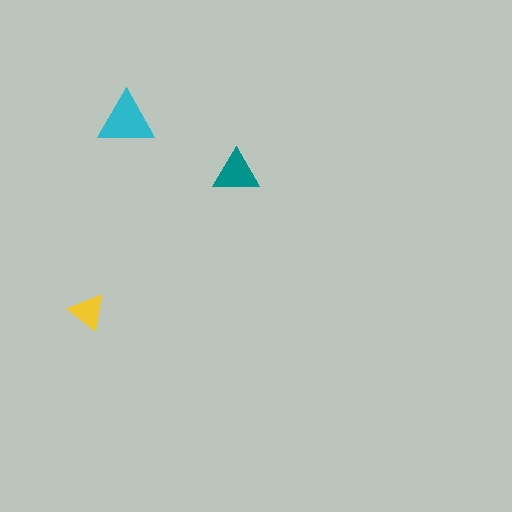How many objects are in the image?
There are 3 objects in the image.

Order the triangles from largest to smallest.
the cyan one, the teal one, the yellow one.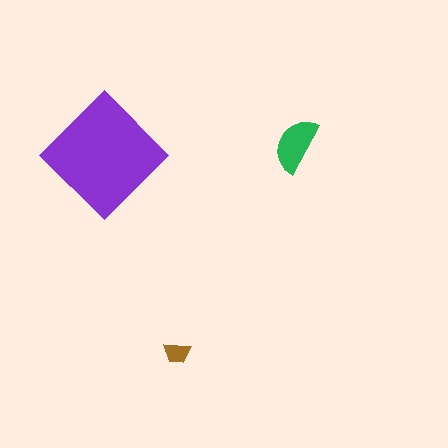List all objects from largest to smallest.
The purple diamond, the green semicircle, the brown trapezoid.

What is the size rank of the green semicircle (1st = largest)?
2nd.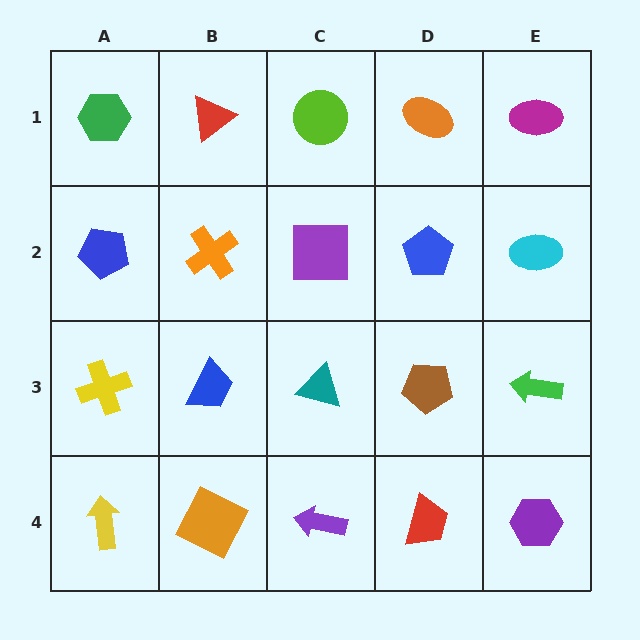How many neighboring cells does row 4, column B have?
3.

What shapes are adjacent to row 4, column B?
A blue trapezoid (row 3, column B), a yellow arrow (row 4, column A), a purple arrow (row 4, column C).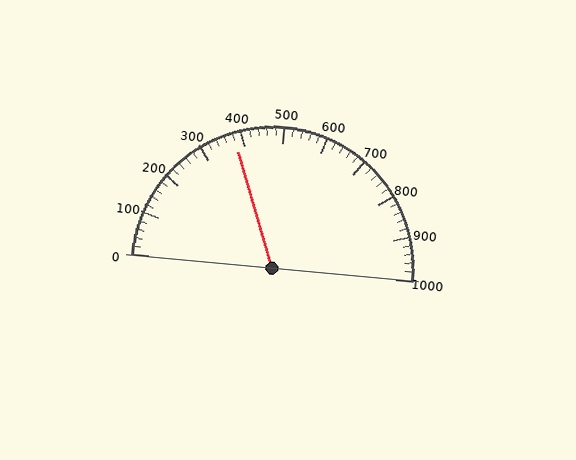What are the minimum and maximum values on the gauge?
The gauge ranges from 0 to 1000.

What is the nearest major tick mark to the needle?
The nearest major tick mark is 400.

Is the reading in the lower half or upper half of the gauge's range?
The reading is in the lower half of the range (0 to 1000).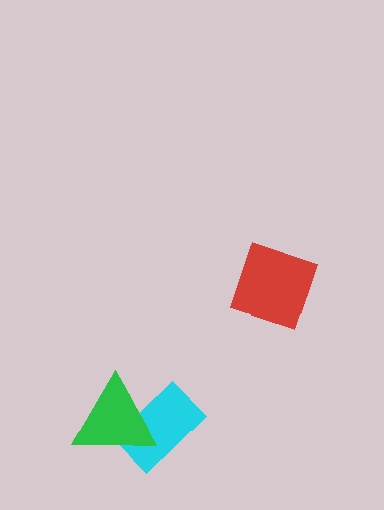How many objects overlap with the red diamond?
0 objects overlap with the red diamond.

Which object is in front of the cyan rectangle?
The green triangle is in front of the cyan rectangle.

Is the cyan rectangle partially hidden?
Yes, it is partially covered by another shape.